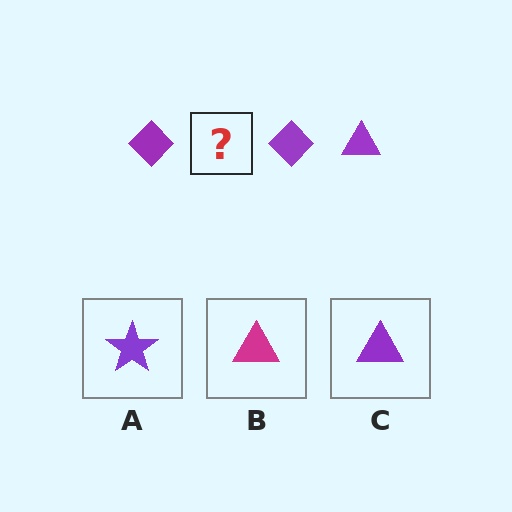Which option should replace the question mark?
Option C.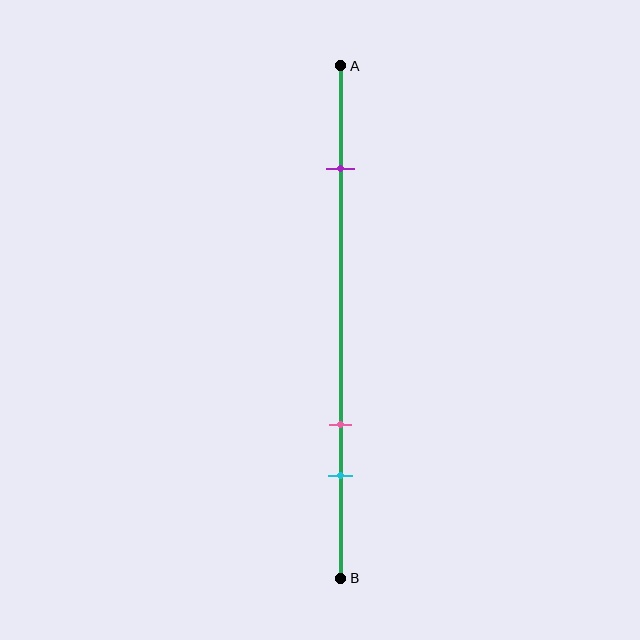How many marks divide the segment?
There are 3 marks dividing the segment.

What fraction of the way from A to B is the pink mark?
The pink mark is approximately 70% (0.7) of the way from A to B.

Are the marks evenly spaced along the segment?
No, the marks are not evenly spaced.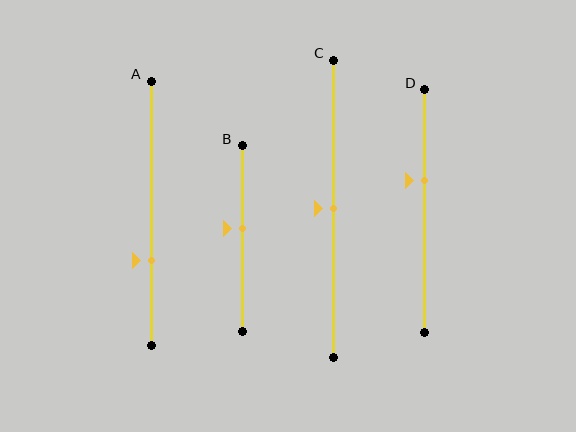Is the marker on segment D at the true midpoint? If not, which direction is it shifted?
No, the marker on segment D is shifted upward by about 13% of the segment length.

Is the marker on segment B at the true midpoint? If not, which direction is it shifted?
No, the marker on segment B is shifted upward by about 6% of the segment length.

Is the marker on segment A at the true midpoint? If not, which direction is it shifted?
No, the marker on segment A is shifted downward by about 18% of the segment length.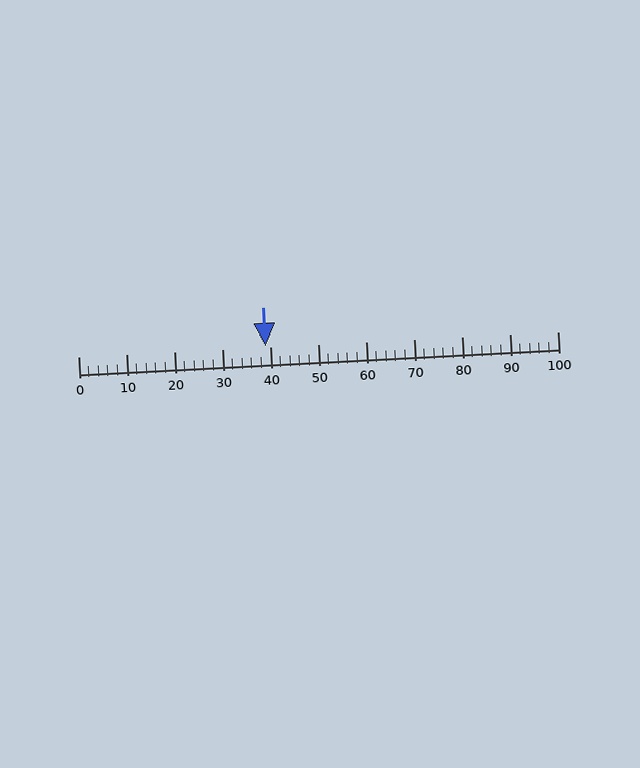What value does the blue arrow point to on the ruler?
The blue arrow points to approximately 39.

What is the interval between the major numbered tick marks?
The major tick marks are spaced 10 units apart.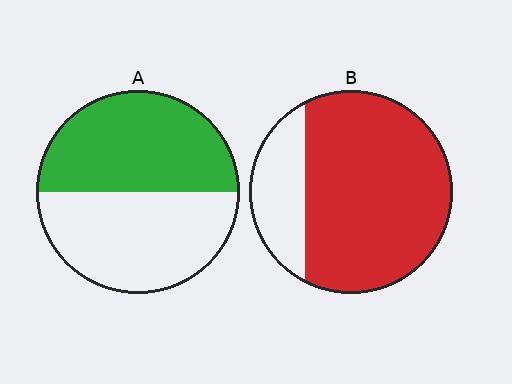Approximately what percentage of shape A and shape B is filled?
A is approximately 50% and B is approximately 80%.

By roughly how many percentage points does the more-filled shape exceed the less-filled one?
By roughly 30 percentage points (B over A).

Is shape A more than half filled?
Roughly half.